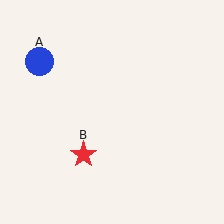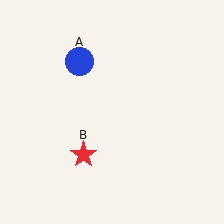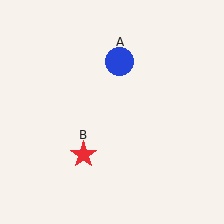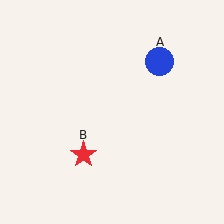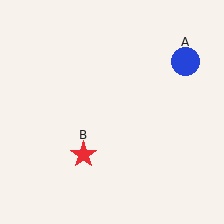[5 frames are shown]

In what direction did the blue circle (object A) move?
The blue circle (object A) moved right.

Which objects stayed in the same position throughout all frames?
Red star (object B) remained stationary.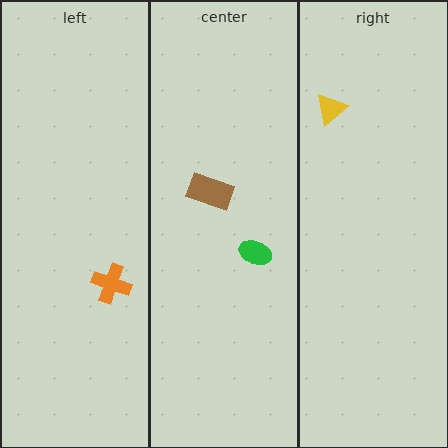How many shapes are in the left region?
1.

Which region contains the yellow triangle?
The right region.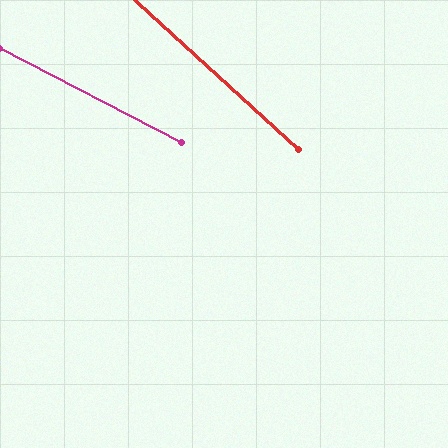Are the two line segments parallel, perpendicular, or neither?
Neither parallel nor perpendicular — they differ by about 15°.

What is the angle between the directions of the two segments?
Approximately 15 degrees.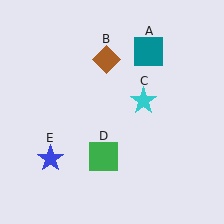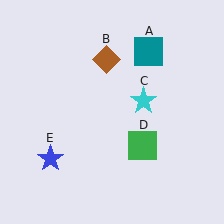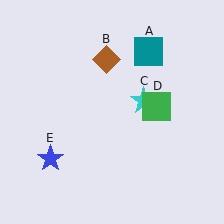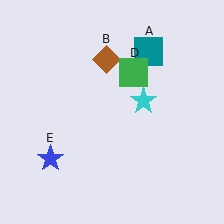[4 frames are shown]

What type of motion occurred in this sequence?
The green square (object D) rotated counterclockwise around the center of the scene.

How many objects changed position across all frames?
1 object changed position: green square (object D).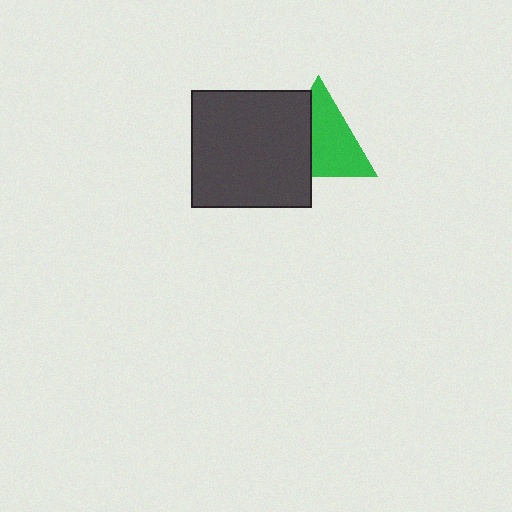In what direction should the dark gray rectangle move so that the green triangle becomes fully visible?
The dark gray rectangle should move left. That is the shortest direction to clear the overlap and leave the green triangle fully visible.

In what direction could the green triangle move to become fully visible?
The green triangle could move right. That would shift it out from behind the dark gray rectangle entirely.